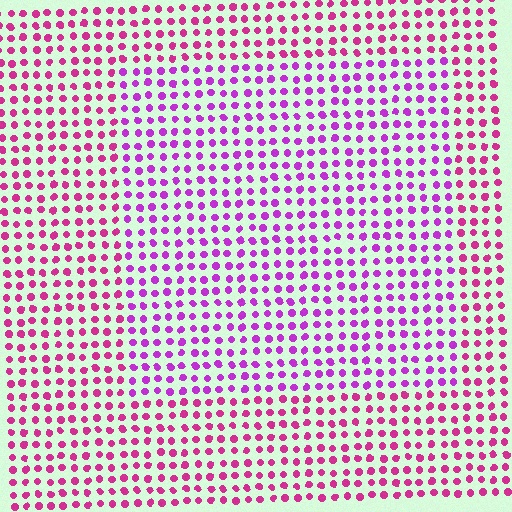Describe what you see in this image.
The image is filled with small magenta elements in a uniform arrangement. A rectangle-shaped region is visible where the elements are tinted to a slightly different hue, forming a subtle color boundary.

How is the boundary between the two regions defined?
The boundary is defined purely by a slight shift in hue (about 29 degrees). Spacing, size, and orientation are identical on both sides.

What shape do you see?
I see a rectangle.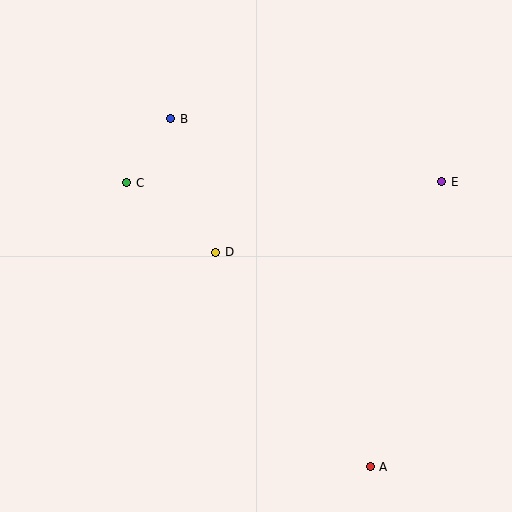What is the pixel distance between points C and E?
The distance between C and E is 315 pixels.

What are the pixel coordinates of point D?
Point D is at (216, 252).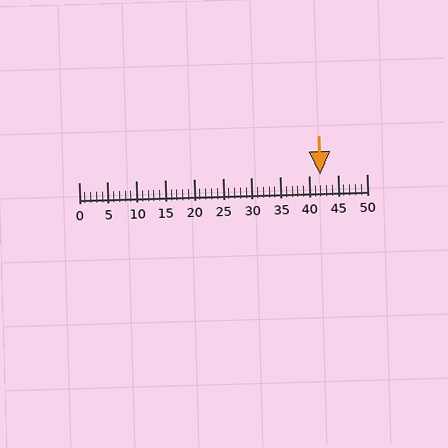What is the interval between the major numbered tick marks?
The major tick marks are spaced 5 units apart.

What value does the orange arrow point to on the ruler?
The orange arrow points to approximately 42.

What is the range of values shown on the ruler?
The ruler shows values from 0 to 50.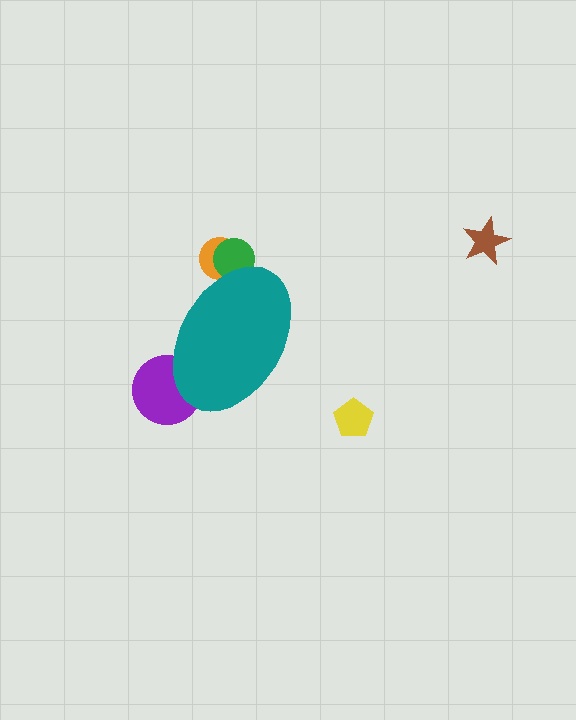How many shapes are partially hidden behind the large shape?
3 shapes are partially hidden.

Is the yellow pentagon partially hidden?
No, the yellow pentagon is fully visible.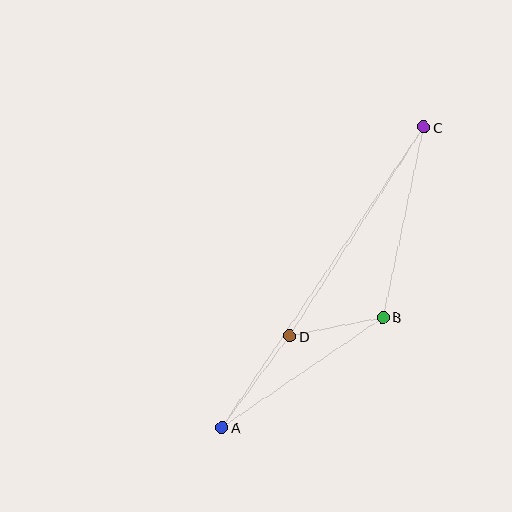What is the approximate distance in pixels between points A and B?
The distance between A and B is approximately 195 pixels.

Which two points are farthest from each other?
Points A and C are farthest from each other.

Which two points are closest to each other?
Points B and D are closest to each other.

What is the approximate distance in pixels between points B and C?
The distance between B and C is approximately 195 pixels.